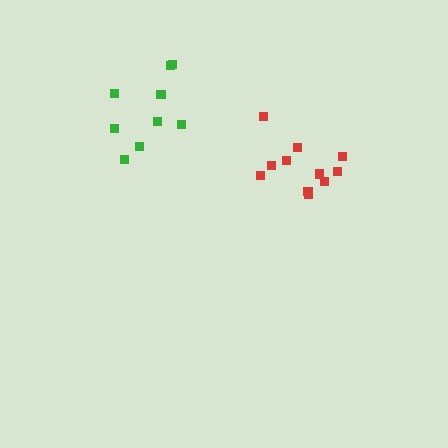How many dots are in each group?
Group 1: 11 dots, Group 2: 9 dots (20 total).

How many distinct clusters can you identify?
There are 2 distinct clusters.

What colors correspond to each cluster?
The clusters are colored: red, green.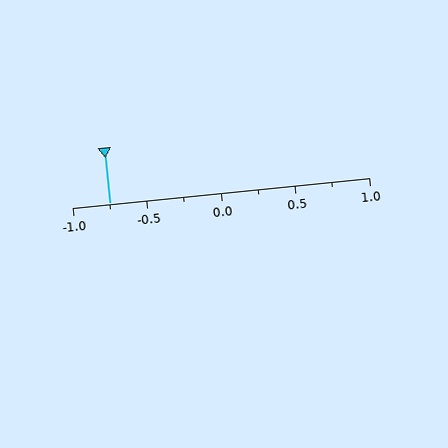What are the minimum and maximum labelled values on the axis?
The axis runs from -1.0 to 1.0.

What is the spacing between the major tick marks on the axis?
The major ticks are spaced 0.5 apart.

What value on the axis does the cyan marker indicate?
The marker indicates approximately -0.75.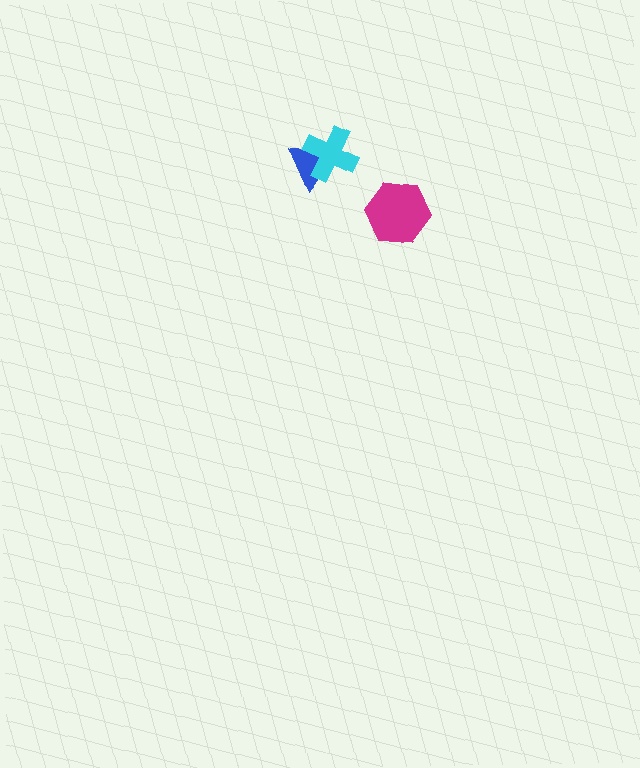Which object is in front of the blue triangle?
The cyan cross is in front of the blue triangle.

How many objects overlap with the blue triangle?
1 object overlaps with the blue triangle.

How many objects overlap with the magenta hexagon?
0 objects overlap with the magenta hexagon.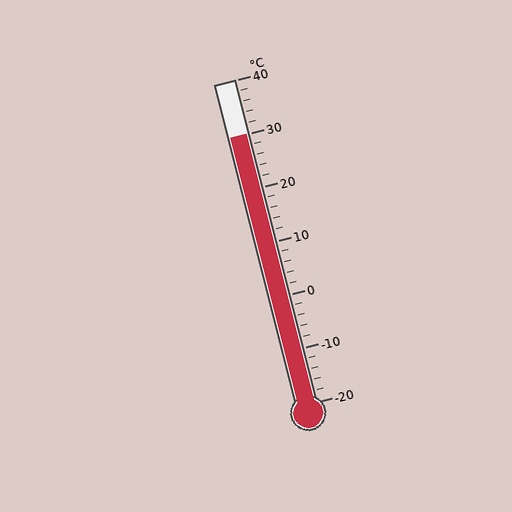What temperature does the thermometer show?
The thermometer shows approximately 30°C.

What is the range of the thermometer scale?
The thermometer scale ranges from -20°C to 40°C.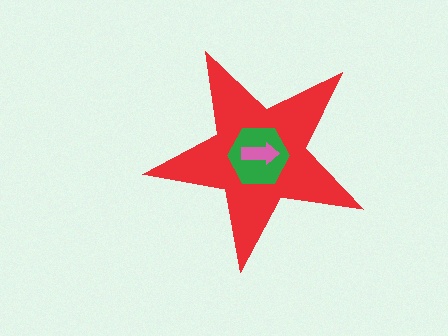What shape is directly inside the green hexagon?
The pink arrow.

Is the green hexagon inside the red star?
Yes.